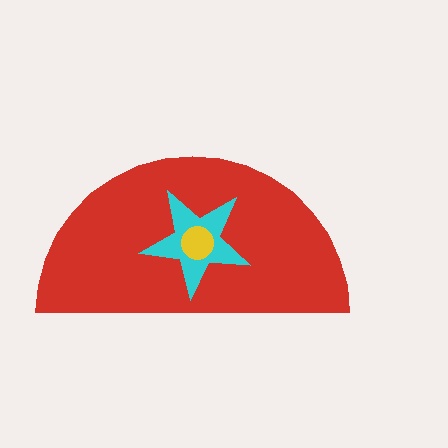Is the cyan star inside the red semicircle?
Yes.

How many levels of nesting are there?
3.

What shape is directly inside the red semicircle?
The cyan star.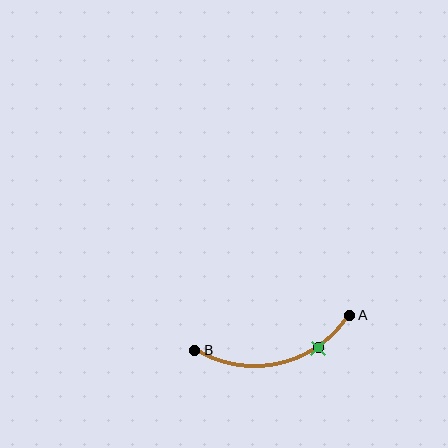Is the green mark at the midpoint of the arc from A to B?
No. The green mark lies on the arc but is closer to endpoint A. The arc midpoint would be at the point on the curve equidistant along the arc from both A and B.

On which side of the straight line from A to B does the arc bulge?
The arc bulges below the straight line connecting A and B.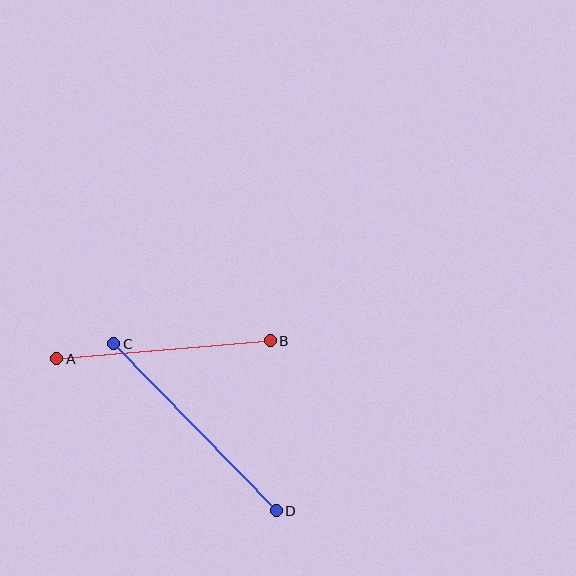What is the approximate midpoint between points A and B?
The midpoint is at approximately (164, 350) pixels.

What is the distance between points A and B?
The distance is approximately 214 pixels.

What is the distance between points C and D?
The distance is approximately 233 pixels.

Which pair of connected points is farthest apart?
Points C and D are farthest apart.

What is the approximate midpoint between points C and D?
The midpoint is at approximately (195, 427) pixels.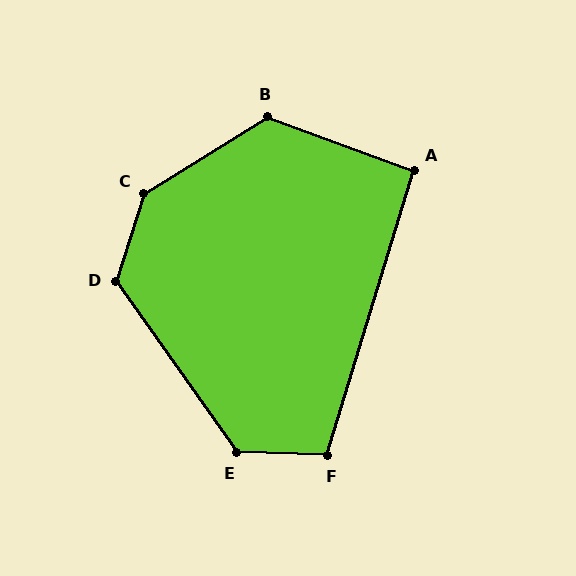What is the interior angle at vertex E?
Approximately 127 degrees (obtuse).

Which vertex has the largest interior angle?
C, at approximately 139 degrees.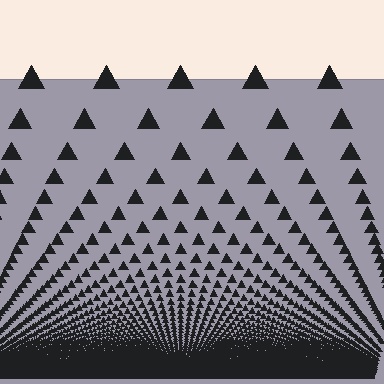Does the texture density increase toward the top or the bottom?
Density increases toward the bottom.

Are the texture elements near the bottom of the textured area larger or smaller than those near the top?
Smaller. The gradient is inverted — elements near the bottom are smaller and denser.